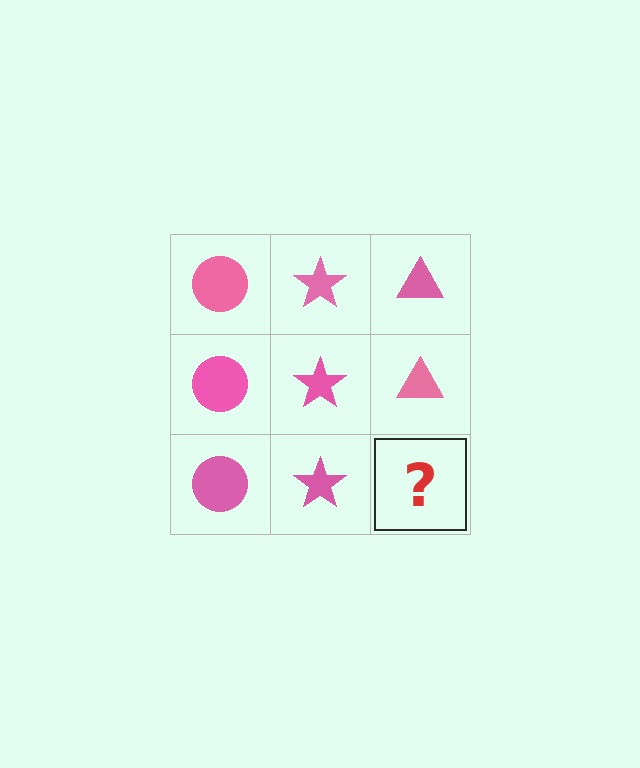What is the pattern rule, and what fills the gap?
The rule is that each column has a consistent shape. The gap should be filled with a pink triangle.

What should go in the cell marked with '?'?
The missing cell should contain a pink triangle.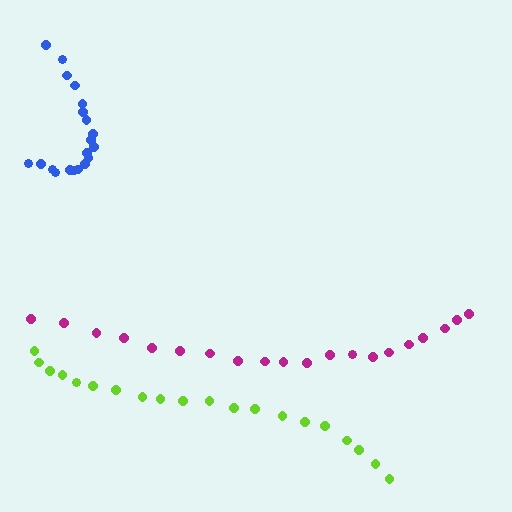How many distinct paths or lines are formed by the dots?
There are 3 distinct paths.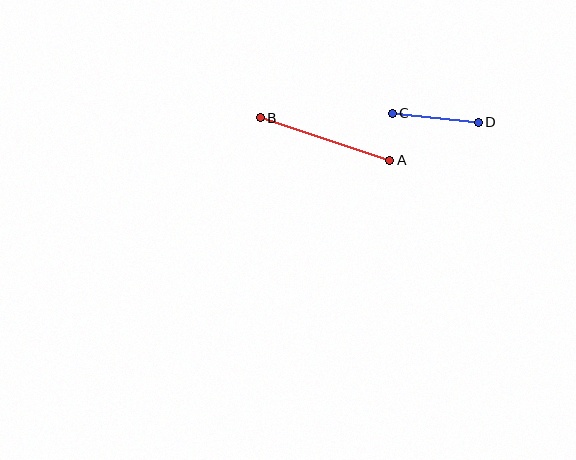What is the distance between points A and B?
The distance is approximately 136 pixels.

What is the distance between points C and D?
The distance is approximately 87 pixels.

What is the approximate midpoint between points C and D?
The midpoint is at approximately (435, 118) pixels.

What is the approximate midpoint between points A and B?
The midpoint is at approximately (325, 139) pixels.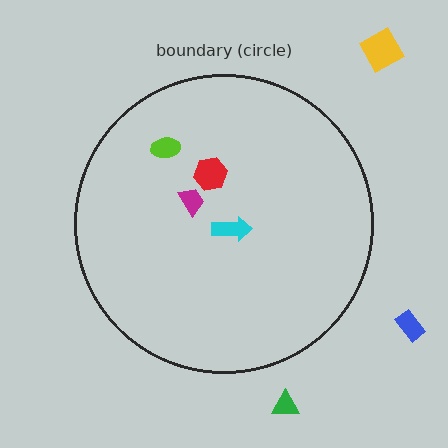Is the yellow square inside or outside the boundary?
Outside.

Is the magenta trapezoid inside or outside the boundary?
Inside.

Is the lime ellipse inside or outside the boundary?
Inside.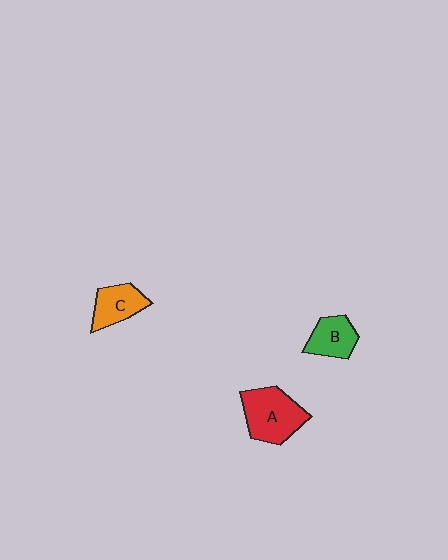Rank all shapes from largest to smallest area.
From largest to smallest: A (red), C (orange), B (green).